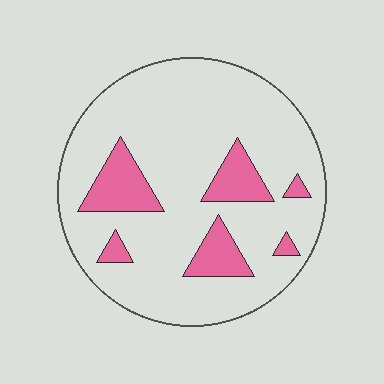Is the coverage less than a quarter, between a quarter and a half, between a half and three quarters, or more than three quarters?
Less than a quarter.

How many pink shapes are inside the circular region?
6.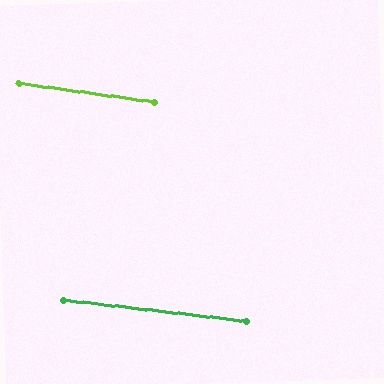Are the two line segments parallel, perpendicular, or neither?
Parallel — their directions differ by only 1.3°.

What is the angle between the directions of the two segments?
Approximately 1 degree.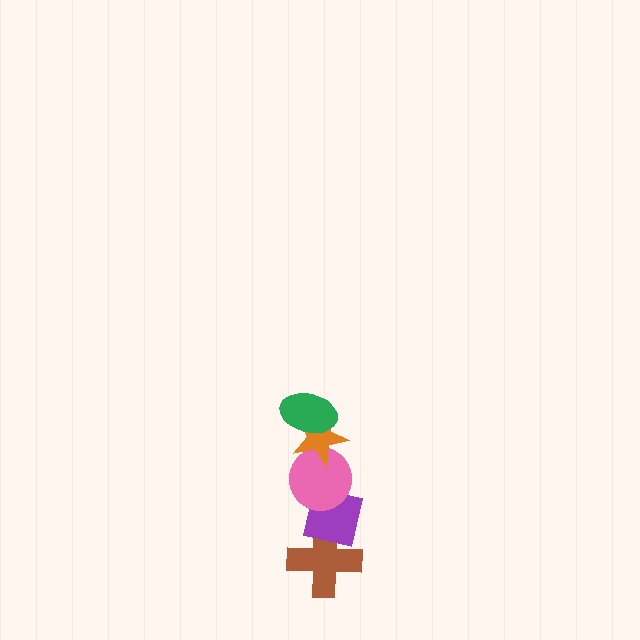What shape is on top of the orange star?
The green ellipse is on top of the orange star.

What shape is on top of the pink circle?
The orange star is on top of the pink circle.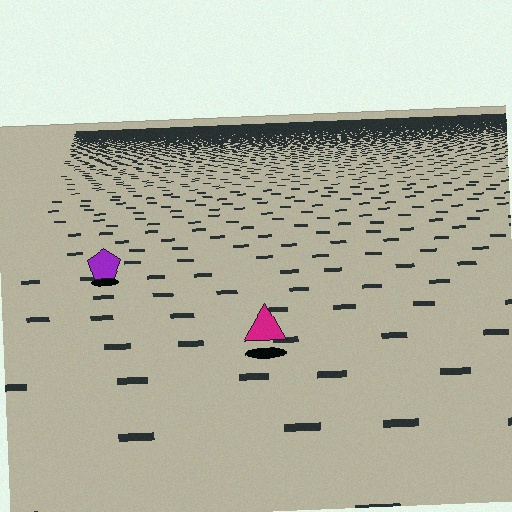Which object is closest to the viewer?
The magenta triangle is closest. The texture marks near it are larger and more spread out.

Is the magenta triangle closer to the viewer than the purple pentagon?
Yes. The magenta triangle is closer — you can tell from the texture gradient: the ground texture is coarser near it.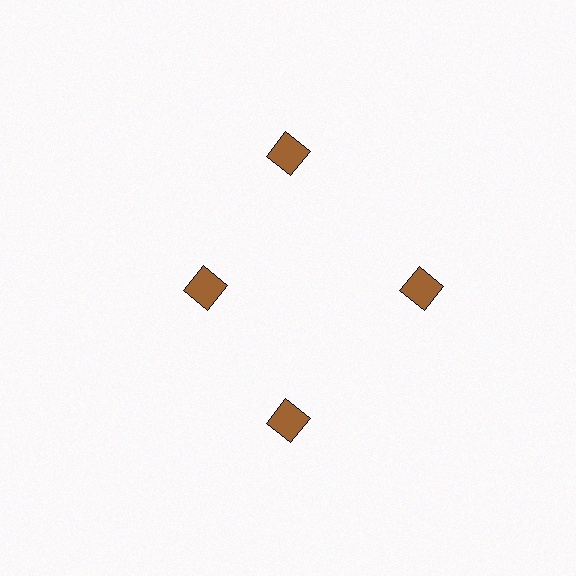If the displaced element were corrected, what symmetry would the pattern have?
It would have 4-fold rotational symmetry — the pattern would map onto itself every 90 degrees.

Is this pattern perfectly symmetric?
No. The 4 brown squares are arranged in a ring, but one element near the 9 o'clock position is pulled inward toward the center, breaking the 4-fold rotational symmetry.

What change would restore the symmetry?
The symmetry would be restored by moving it outward, back onto the ring so that all 4 squares sit at equal angles and equal distance from the center.